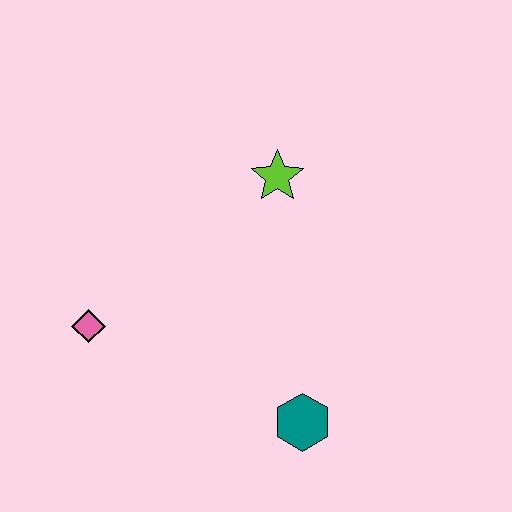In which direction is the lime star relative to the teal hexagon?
The lime star is above the teal hexagon.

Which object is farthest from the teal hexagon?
The lime star is farthest from the teal hexagon.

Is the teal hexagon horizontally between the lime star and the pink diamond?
No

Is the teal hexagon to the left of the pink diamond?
No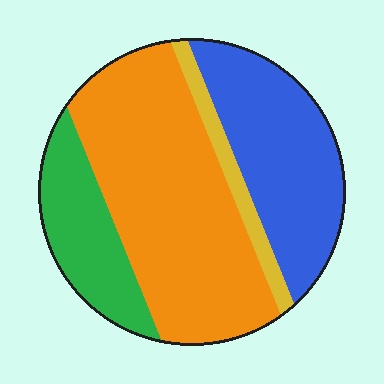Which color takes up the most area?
Orange, at roughly 50%.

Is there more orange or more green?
Orange.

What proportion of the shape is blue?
Blue takes up about one quarter (1/4) of the shape.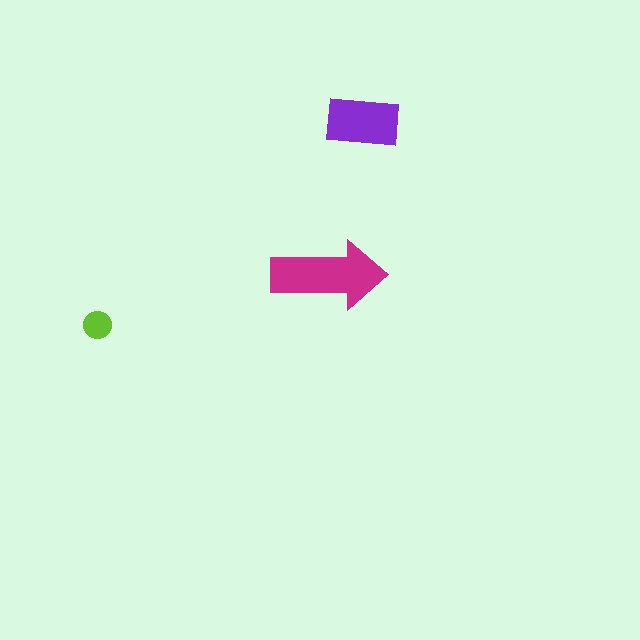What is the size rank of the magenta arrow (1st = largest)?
1st.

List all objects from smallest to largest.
The lime circle, the purple rectangle, the magenta arrow.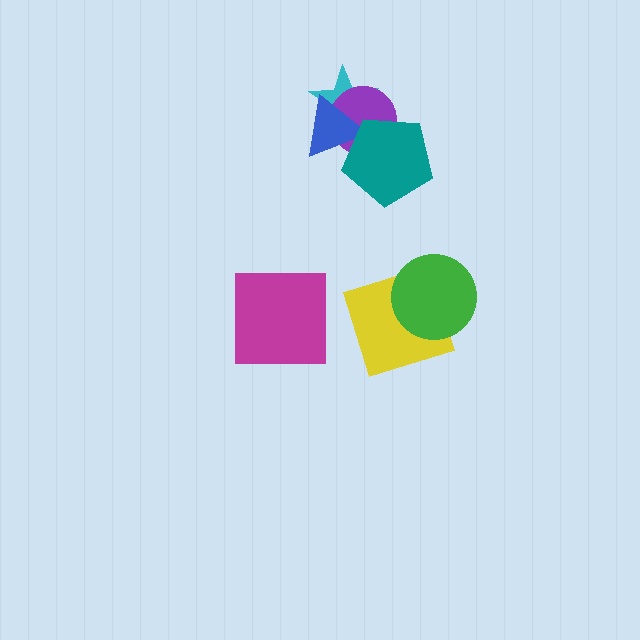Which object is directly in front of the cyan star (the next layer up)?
The purple circle is directly in front of the cyan star.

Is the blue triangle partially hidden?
Yes, it is partially covered by another shape.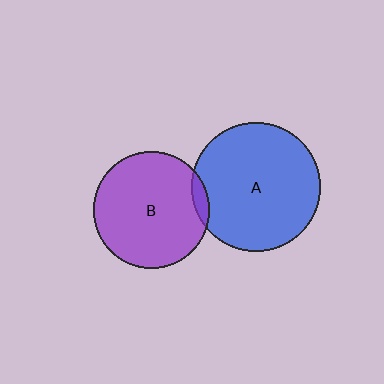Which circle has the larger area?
Circle A (blue).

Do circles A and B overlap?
Yes.